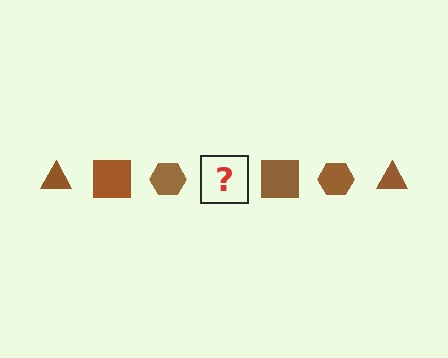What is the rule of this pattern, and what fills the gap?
The rule is that the pattern cycles through triangle, square, hexagon shapes in brown. The gap should be filled with a brown triangle.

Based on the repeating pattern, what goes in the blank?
The blank should be a brown triangle.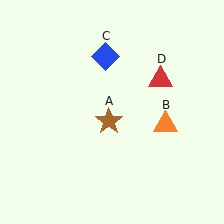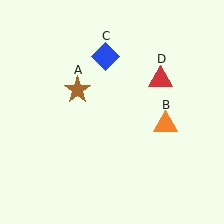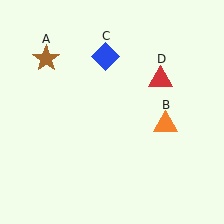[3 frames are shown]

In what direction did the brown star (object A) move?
The brown star (object A) moved up and to the left.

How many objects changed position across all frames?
1 object changed position: brown star (object A).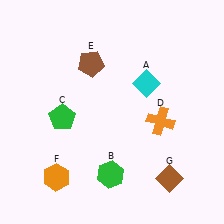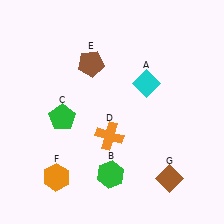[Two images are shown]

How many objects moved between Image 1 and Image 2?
1 object moved between the two images.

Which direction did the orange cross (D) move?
The orange cross (D) moved left.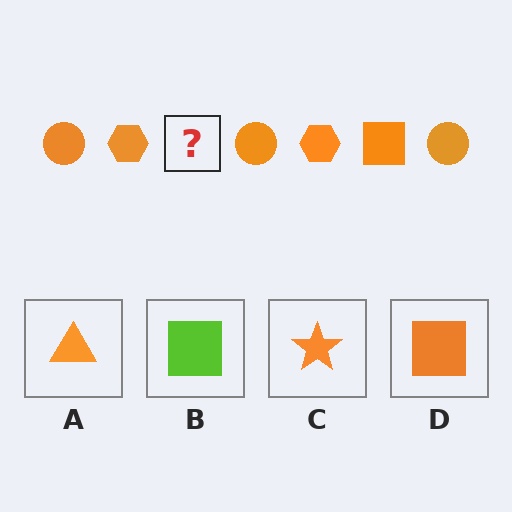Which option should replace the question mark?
Option D.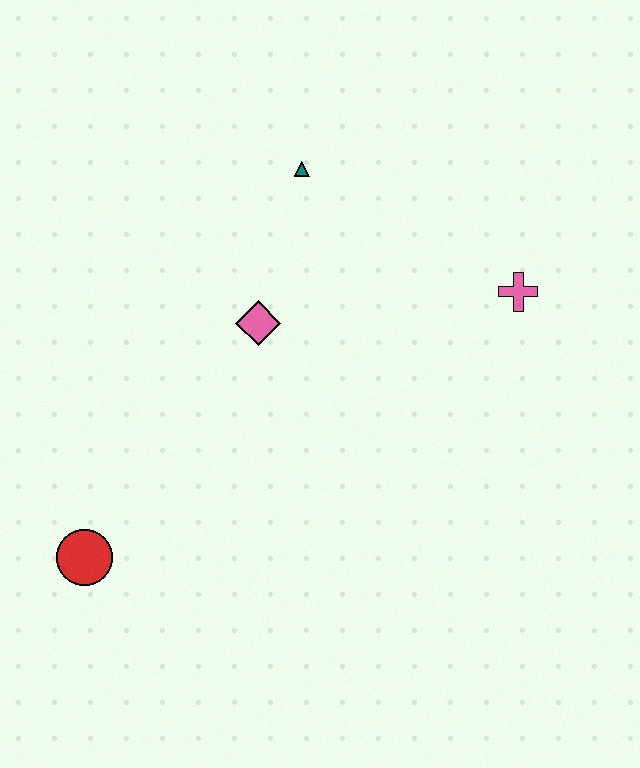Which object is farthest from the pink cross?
The red circle is farthest from the pink cross.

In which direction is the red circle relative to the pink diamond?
The red circle is below the pink diamond.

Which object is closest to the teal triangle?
The pink diamond is closest to the teal triangle.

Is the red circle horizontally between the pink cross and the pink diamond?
No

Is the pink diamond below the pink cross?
Yes